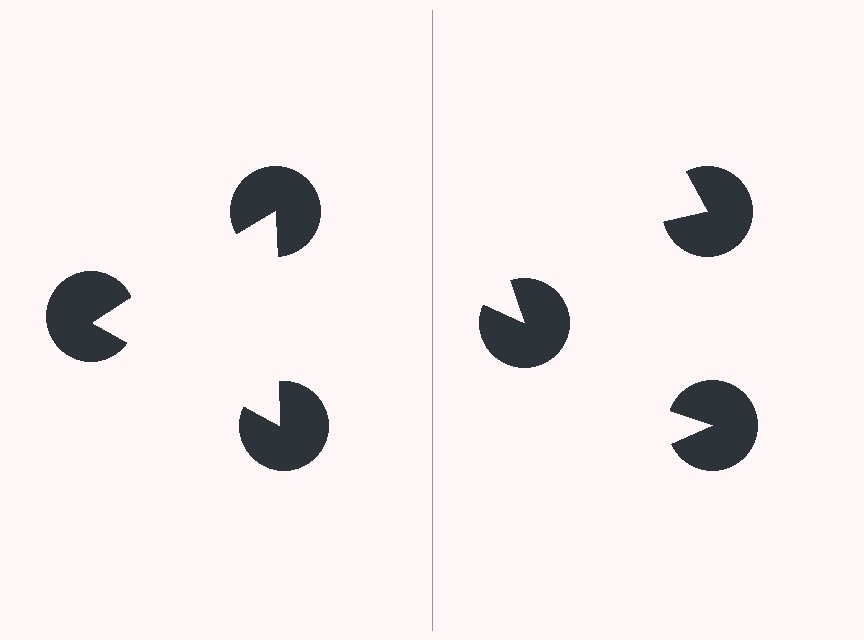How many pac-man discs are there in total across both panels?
6 — 3 on each side.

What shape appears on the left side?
An illusory triangle.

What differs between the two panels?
The pac-man discs are positioned identically on both sides; only the wedge orientations differ. On the left they align to a triangle; on the right they are misaligned.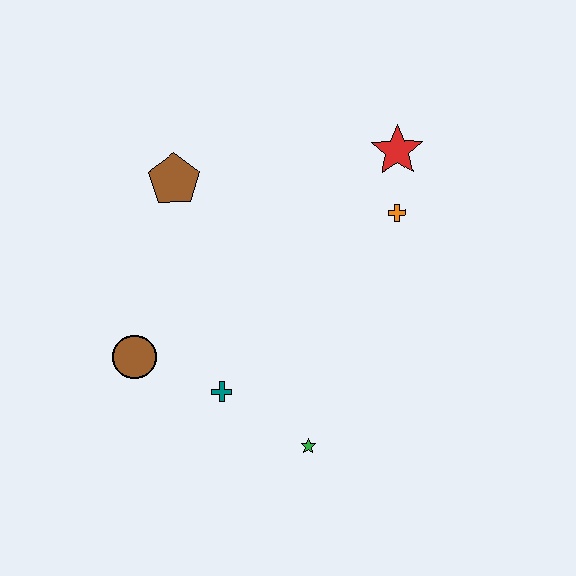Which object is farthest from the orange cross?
The brown circle is farthest from the orange cross.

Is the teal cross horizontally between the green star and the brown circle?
Yes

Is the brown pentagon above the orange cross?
Yes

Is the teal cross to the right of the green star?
No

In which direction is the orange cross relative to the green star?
The orange cross is above the green star.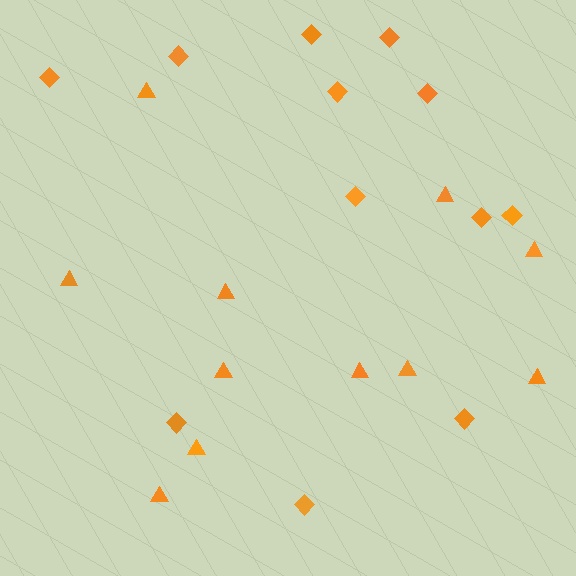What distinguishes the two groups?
There are 2 groups: one group of triangles (11) and one group of diamonds (12).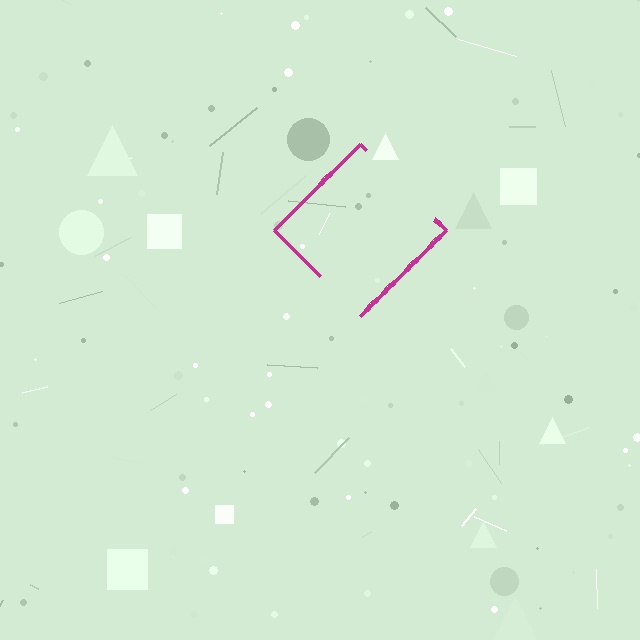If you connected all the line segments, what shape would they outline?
They would outline a diamond.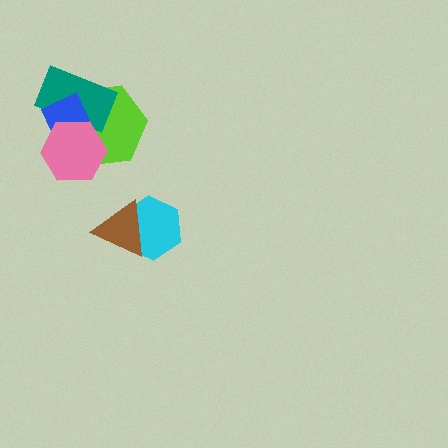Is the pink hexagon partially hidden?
No, no other shape covers it.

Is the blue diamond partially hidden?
Yes, it is partially covered by another shape.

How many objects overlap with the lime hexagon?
3 objects overlap with the lime hexagon.